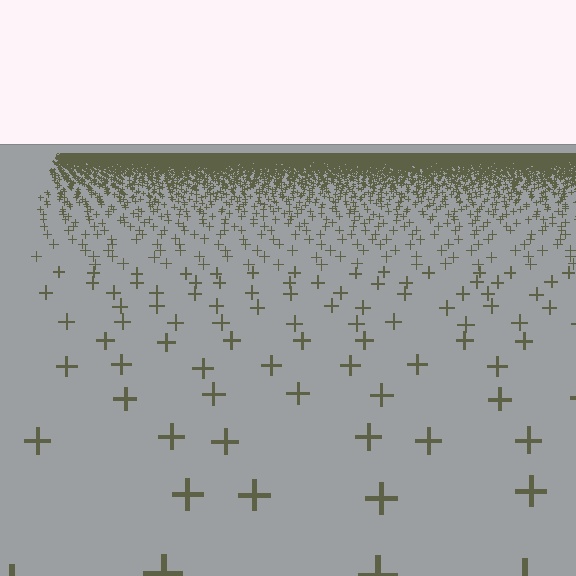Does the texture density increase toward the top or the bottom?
Density increases toward the top.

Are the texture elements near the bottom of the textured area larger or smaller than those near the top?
Larger. Near the bottom, elements are closer to the viewer and appear at a bigger on-screen size.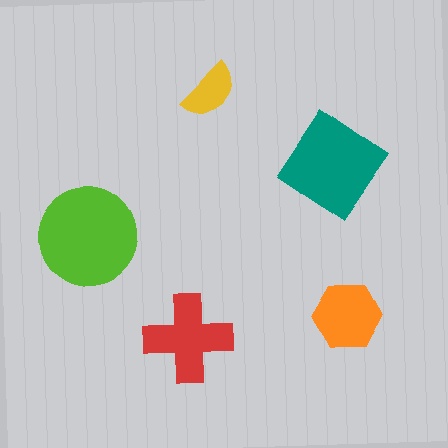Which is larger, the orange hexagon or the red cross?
The red cross.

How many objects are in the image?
There are 5 objects in the image.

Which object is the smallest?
The yellow semicircle.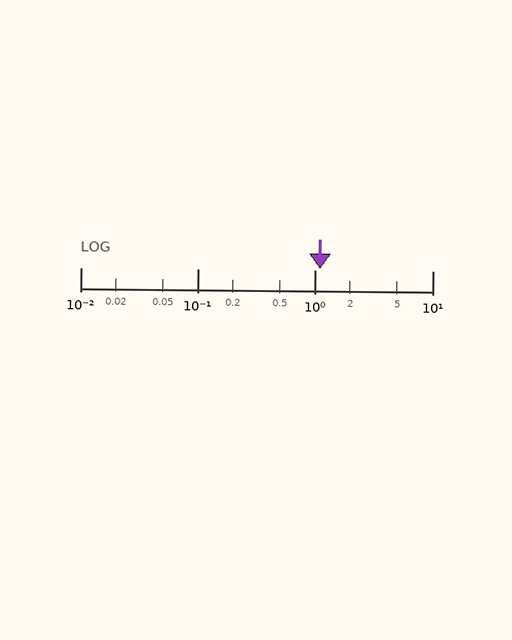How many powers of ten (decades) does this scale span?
The scale spans 3 decades, from 0.01 to 10.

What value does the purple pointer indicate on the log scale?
The pointer indicates approximately 1.1.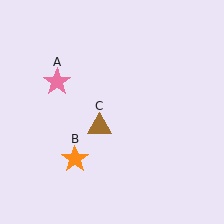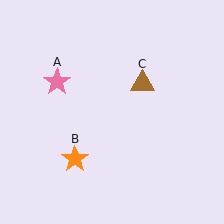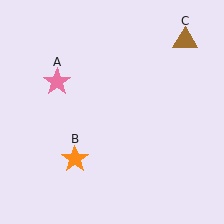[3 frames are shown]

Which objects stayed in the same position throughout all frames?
Pink star (object A) and orange star (object B) remained stationary.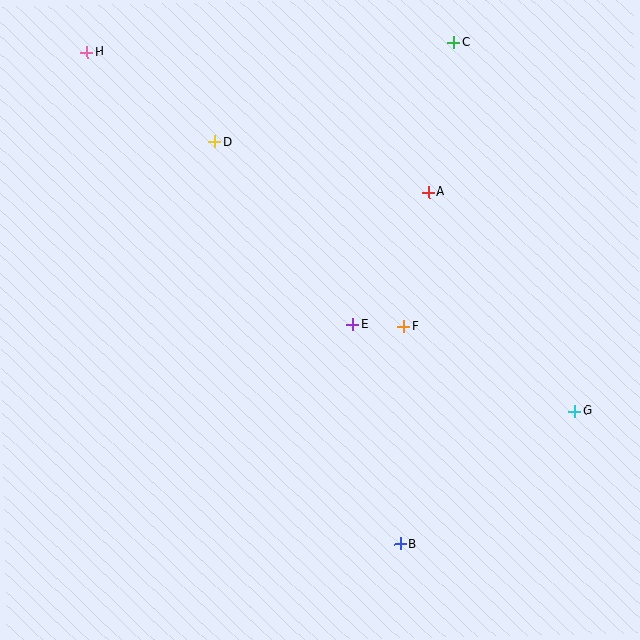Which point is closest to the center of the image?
Point E at (353, 325) is closest to the center.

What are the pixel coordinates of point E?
Point E is at (353, 325).